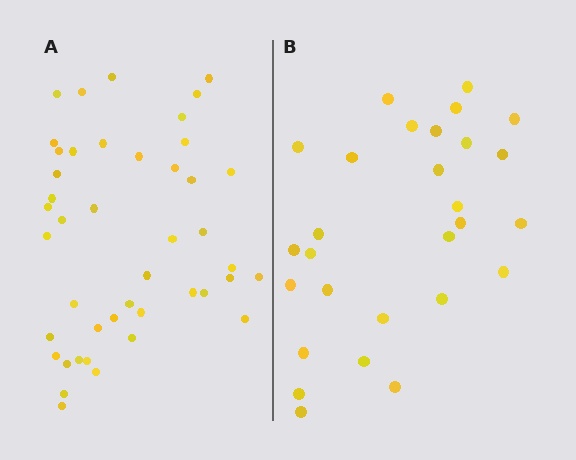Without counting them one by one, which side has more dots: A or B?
Region A (the left region) has more dots.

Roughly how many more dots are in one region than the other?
Region A has approximately 15 more dots than region B.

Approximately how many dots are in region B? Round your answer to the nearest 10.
About 30 dots. (The exact count is 28, which rounds to 30.)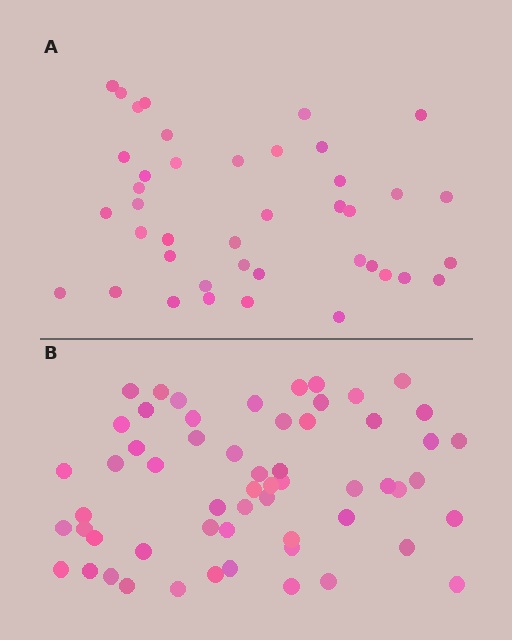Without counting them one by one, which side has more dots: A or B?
Region B (the bottom region) has more dots.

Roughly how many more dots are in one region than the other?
Region B has approximately 15 more dots than region A.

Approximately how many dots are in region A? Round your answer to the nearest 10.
About 40 dots. (The exact count is 41, which rounds to 40.)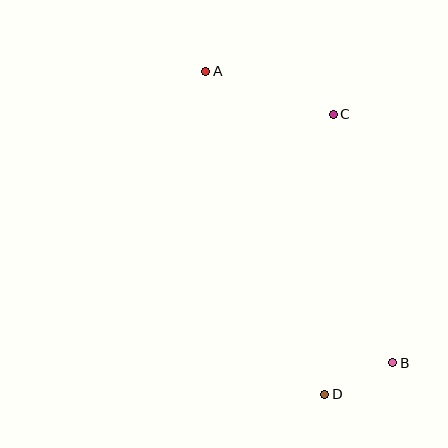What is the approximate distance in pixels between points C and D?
The distance between C and D is approximately 280 pixels.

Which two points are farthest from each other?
Points A and B are farthest from each other.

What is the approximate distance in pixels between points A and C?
The distance between A and C is approximately 135 pixels.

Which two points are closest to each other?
Points B and D are closest to each other.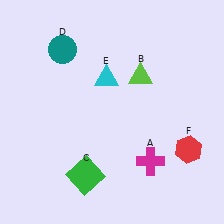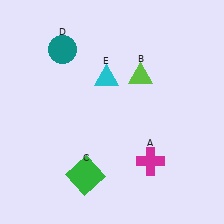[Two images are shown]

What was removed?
The red hexagon (F) was removed in Image 2.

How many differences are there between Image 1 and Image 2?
There is 1 difference between the two images.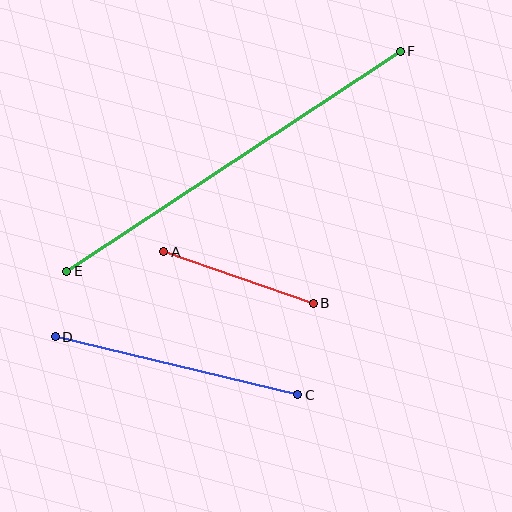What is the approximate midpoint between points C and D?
The midpoint is at approximately (177, 366) pixels.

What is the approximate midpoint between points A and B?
The midpoint is at approximately (239, 277) pixels.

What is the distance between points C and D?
The distance is approximately 249 pixels.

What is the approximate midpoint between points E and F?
The midpoint is at approximately (234, 161) pixels.